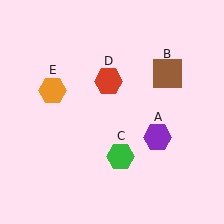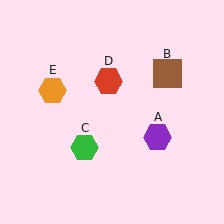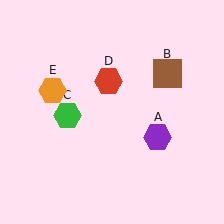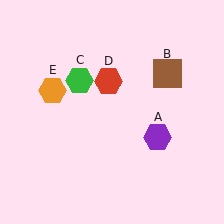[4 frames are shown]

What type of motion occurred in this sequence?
The green hexagon (object C) rotated clockwise around the center of the scene.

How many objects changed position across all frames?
1 object changed position: green hexagon (object C).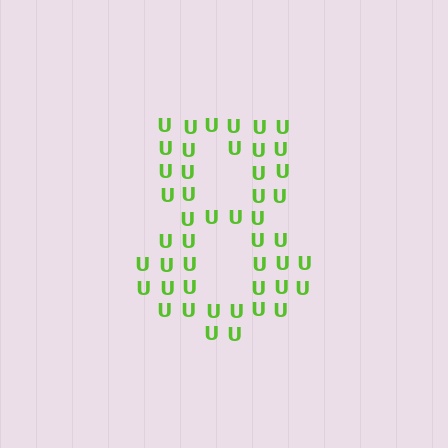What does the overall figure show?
The overall figure shows the digit 8.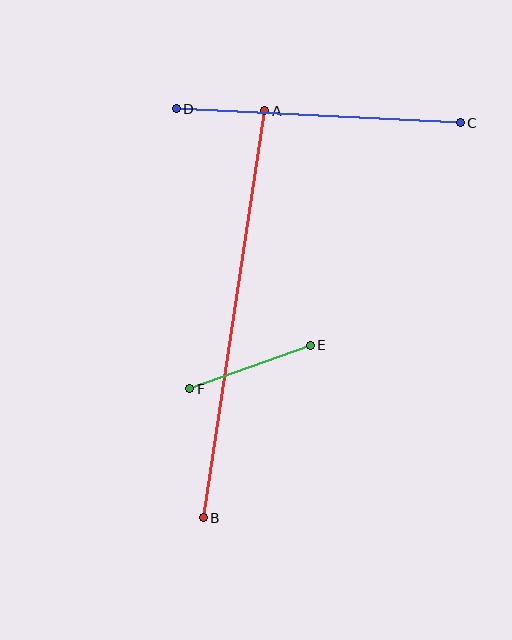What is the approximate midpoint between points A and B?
The midpoint is at approximately (234, 314) pixels.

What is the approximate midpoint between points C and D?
The midpoint is at approximately (318, 116) pixels.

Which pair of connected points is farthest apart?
Points A and B are farthest apart.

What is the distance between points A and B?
The distance is approximately 412 pixels.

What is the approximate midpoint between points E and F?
The midpoint is at approximately (250, 367) pixels.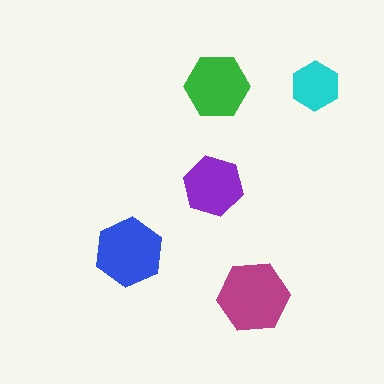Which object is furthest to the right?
The cyan hexagon is rightmost.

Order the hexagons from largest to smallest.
the magenta one, the blue one, the green one, the purple one, the cyan one.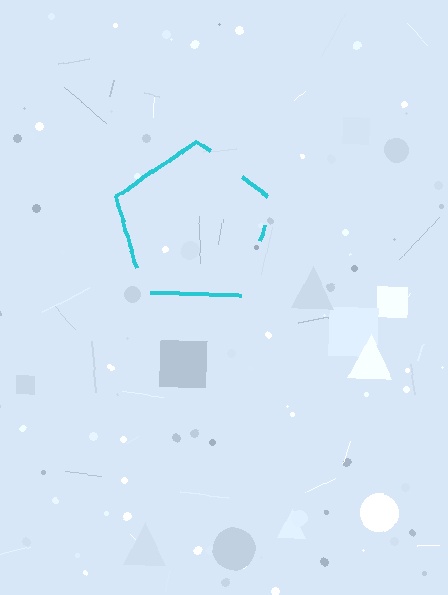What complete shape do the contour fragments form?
The contour fragments form a pentagon.